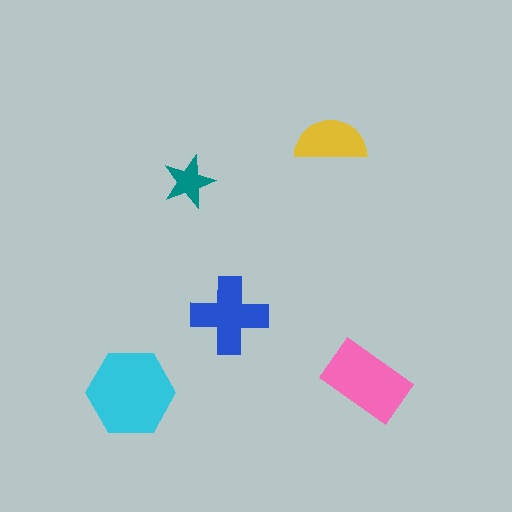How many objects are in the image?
There are 5 objects in the image.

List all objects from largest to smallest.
The cyan hexagon, the pink rectangle, the blue cross, the yellow semicircle, the teal star.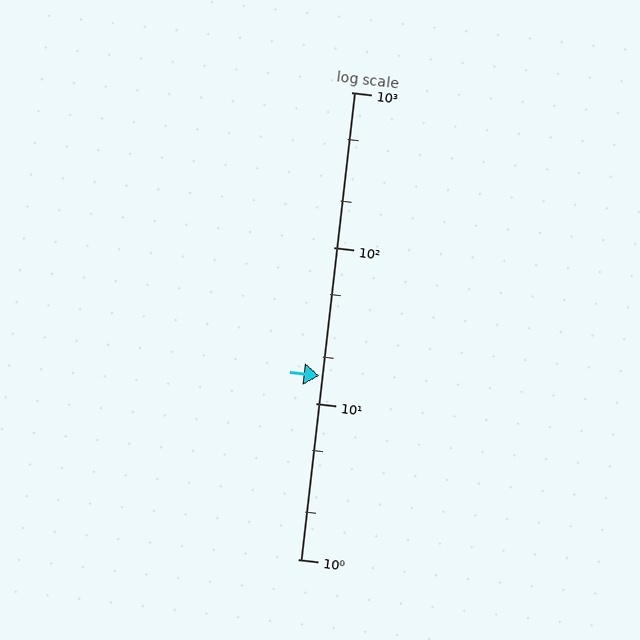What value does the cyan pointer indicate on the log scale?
The pointer indicates approximately 15.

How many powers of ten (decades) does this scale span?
The scale spans 3 decades, from 1 to 1000.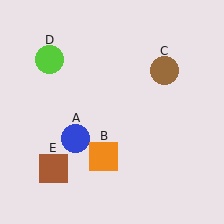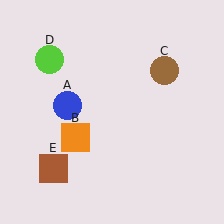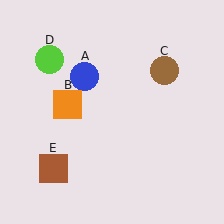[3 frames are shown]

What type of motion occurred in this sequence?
The blue circle (object A), orange square (object B) rotated clockwise around the center of the scene.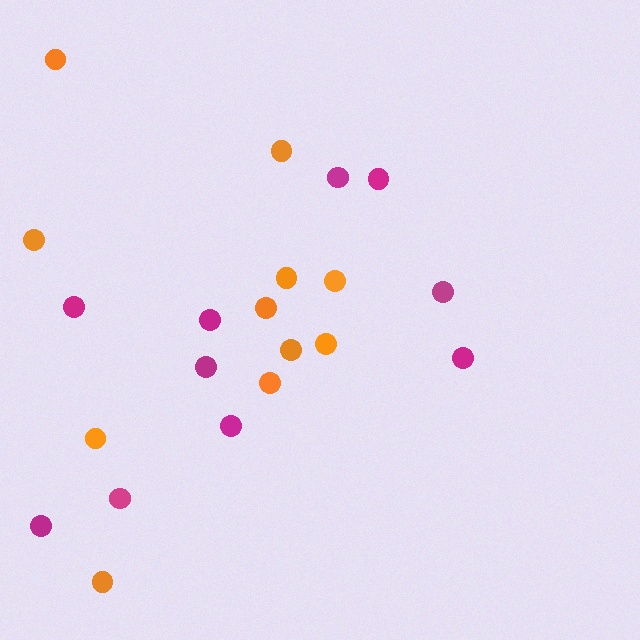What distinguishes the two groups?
There are 2 groups: one group of magenta circles (10) and one group of orange circles (11).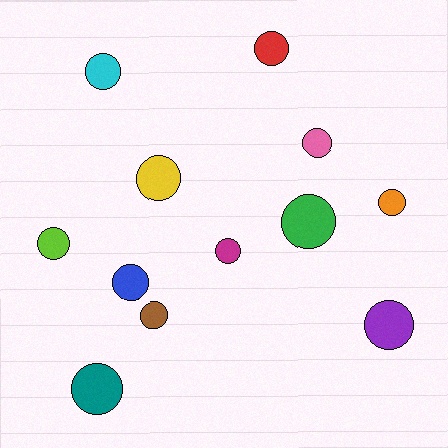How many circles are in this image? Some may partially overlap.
There are 12 circles.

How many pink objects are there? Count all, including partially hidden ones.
There is 1 pink object.